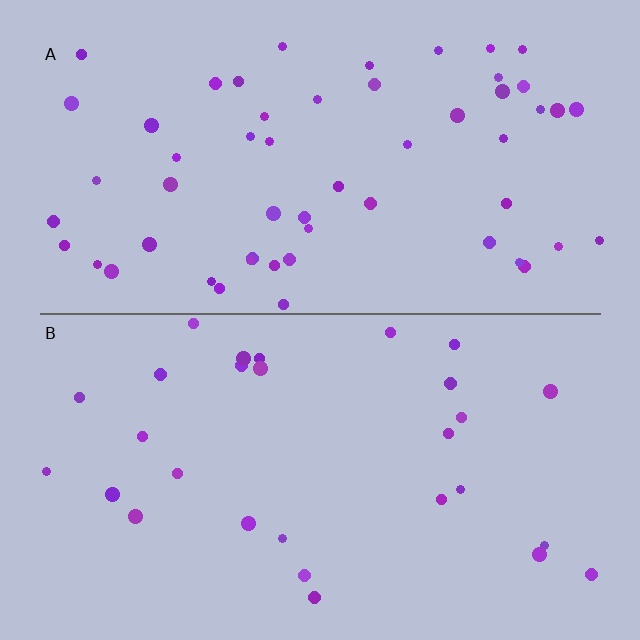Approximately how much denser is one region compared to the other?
Approximately 1.9× — region A over region B.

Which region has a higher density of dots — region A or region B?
A (the top).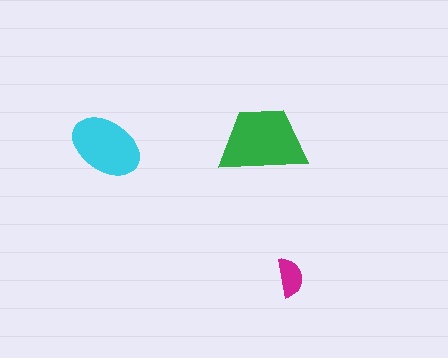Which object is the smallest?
The magenta semicircle.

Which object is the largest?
The green trapezoid.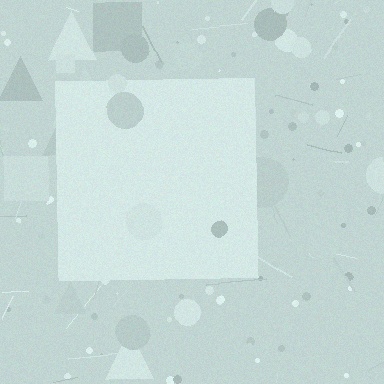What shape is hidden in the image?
A square is hidden in the image.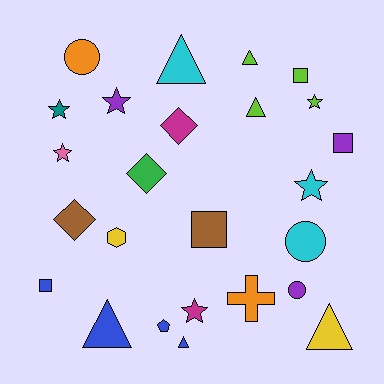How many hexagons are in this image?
There is 1 hexagon.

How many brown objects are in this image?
There are 2 brown objects.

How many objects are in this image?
There are 25 objects.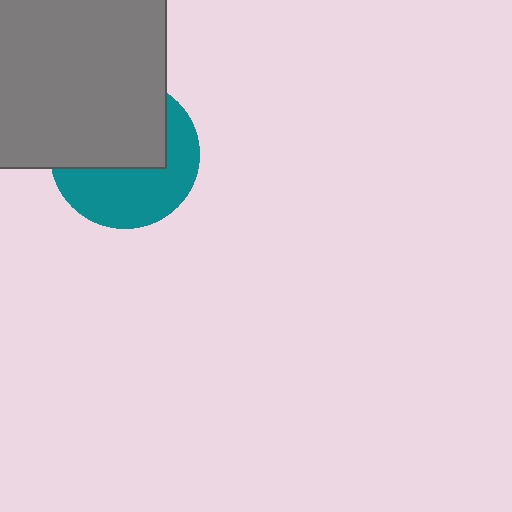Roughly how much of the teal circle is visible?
About half of it is visible (roughly 48%).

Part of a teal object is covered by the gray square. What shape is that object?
It is a circle.